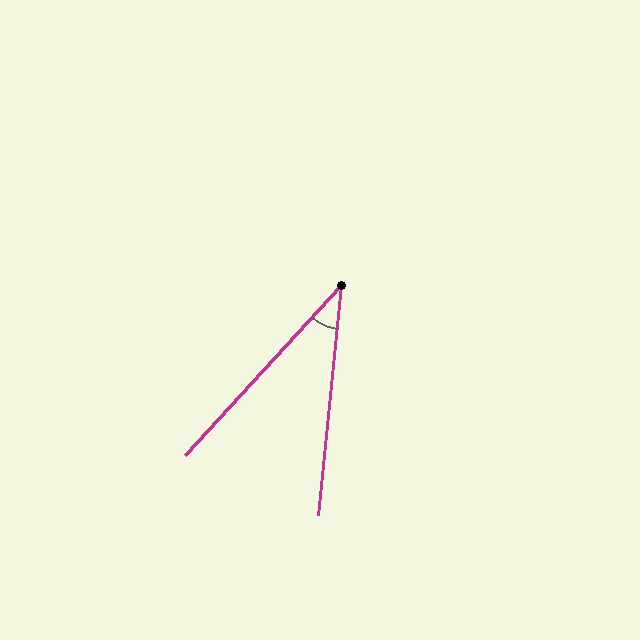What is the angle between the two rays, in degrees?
Approximately 37 degrees.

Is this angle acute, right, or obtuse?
It is acute.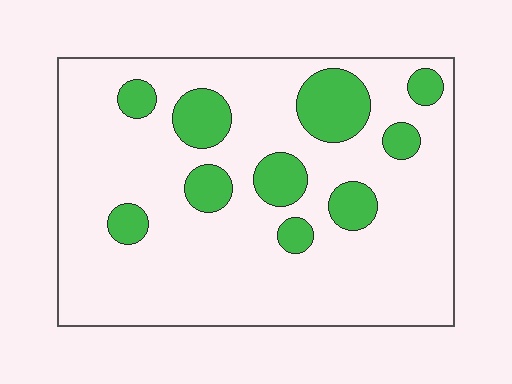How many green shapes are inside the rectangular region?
10.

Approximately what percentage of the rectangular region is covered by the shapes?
Approximately 20%.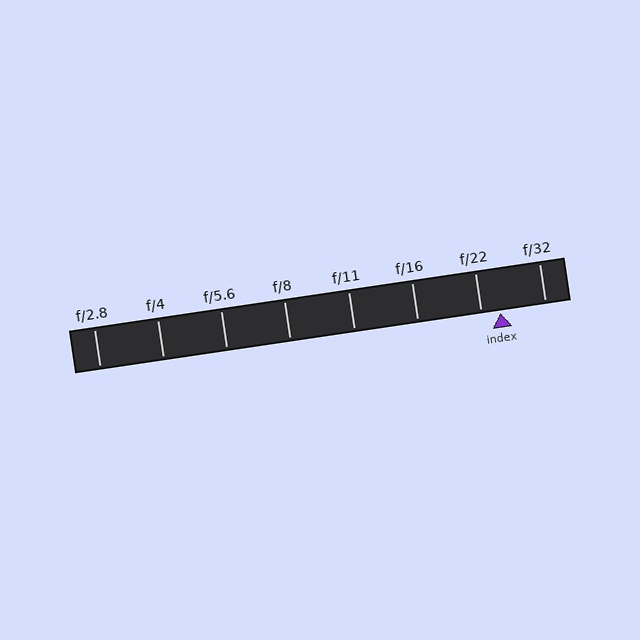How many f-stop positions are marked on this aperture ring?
There are 8 f-stop positions marked.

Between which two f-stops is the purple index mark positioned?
The index mark is between f/22 and f/32.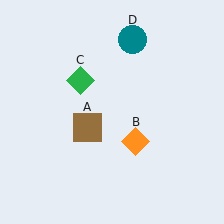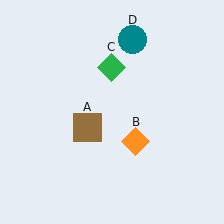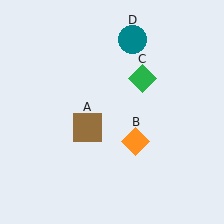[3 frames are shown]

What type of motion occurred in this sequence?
The green diamond (object C) rotated clockwise around the center of the scene.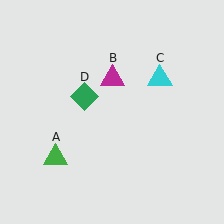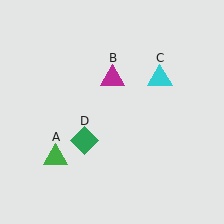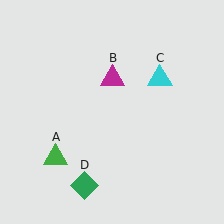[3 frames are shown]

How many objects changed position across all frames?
1 object changed position: green diamond (object D).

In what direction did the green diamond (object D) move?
The green diamond (object D) moved down.